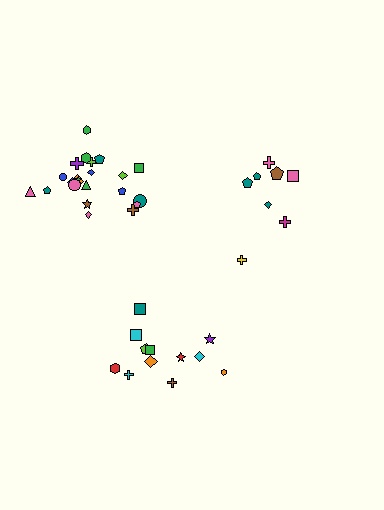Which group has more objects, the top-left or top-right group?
The top-left group.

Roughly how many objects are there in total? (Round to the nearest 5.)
Roughly 40 objects in total.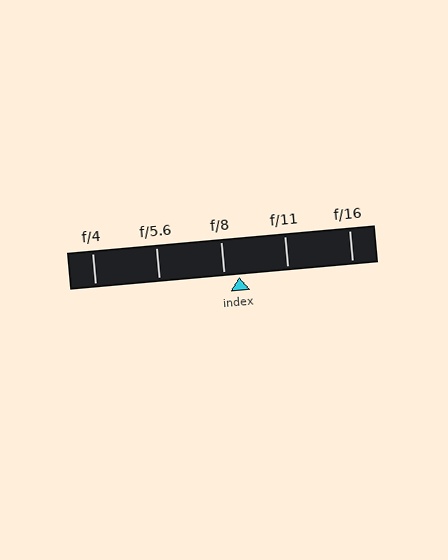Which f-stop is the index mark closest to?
The index mark is closest to f/8.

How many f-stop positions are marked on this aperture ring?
There are 5 f-stop positions marked.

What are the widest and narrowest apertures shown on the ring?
The widest aperture shown is f/4 and the narrowest is f/16.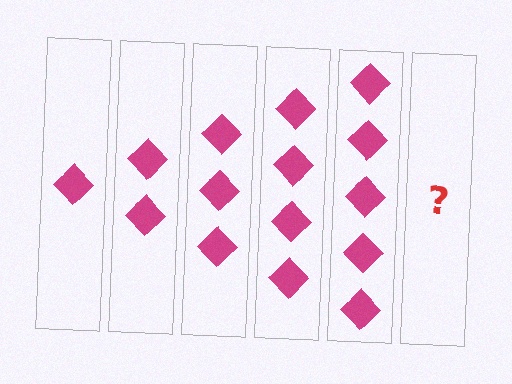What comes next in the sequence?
The next element should be 6 diamonds.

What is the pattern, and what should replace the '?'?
The pattern is that each step adds one more diamond. The '?' should be 6 diamonds.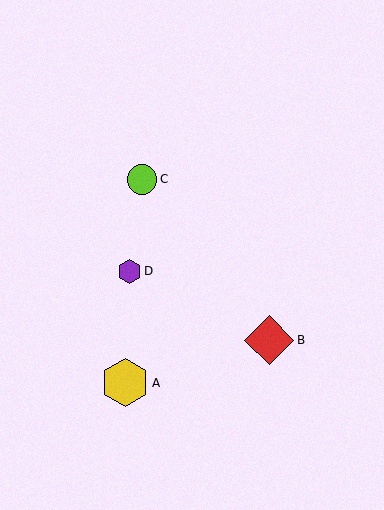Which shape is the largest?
The red diamond (labeled B) is the largest.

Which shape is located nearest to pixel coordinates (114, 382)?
The yellow hexagon (labeled A) at (125, 383) is nearest to that location.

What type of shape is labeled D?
Shape D is a purple hexagon.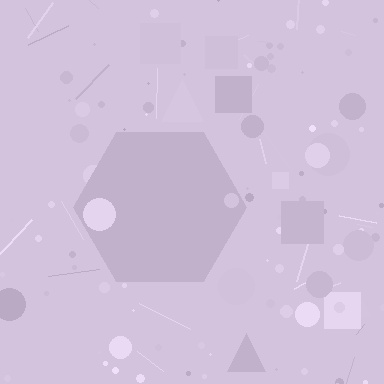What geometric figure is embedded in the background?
A hexagon is embedded in the background.